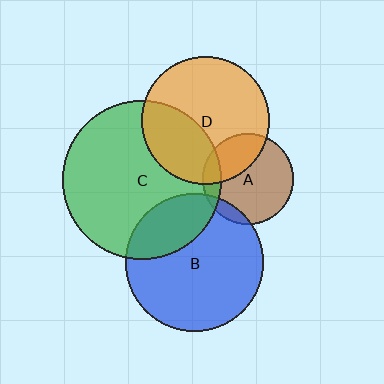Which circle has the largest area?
Circle C (green).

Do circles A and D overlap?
Yes.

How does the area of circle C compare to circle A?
Approximately 3.0 times.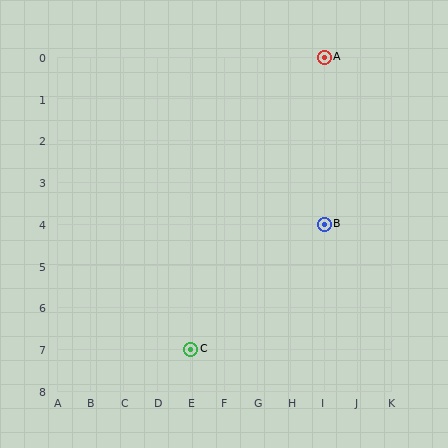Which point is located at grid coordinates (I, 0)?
Point A is at (I, 0).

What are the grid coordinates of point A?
Point A is at grid coordinates (I, 0).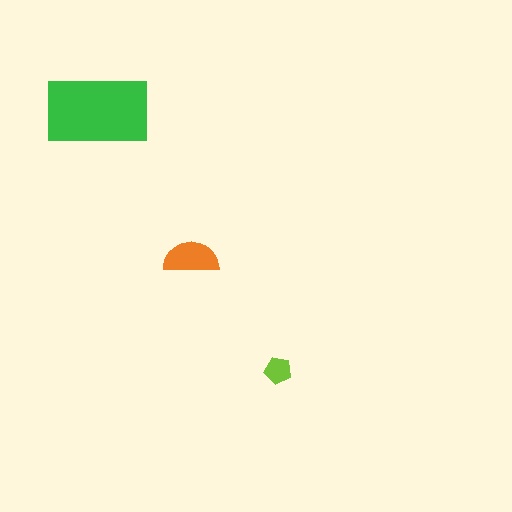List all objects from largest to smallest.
The green rectangle, the orange semicircle, the lime pentagon.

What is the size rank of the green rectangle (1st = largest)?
1st.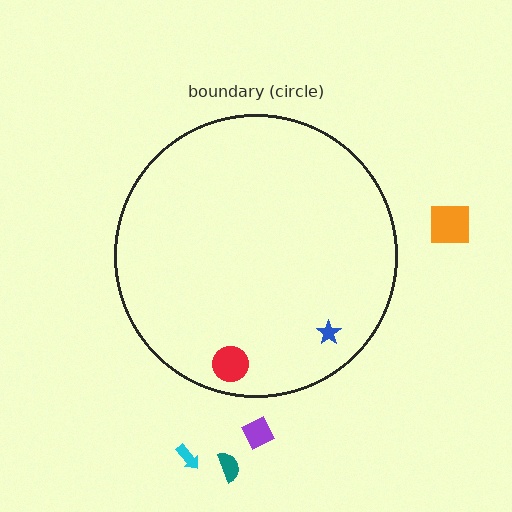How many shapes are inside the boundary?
2 inside, 4 outside.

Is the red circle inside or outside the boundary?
Inside.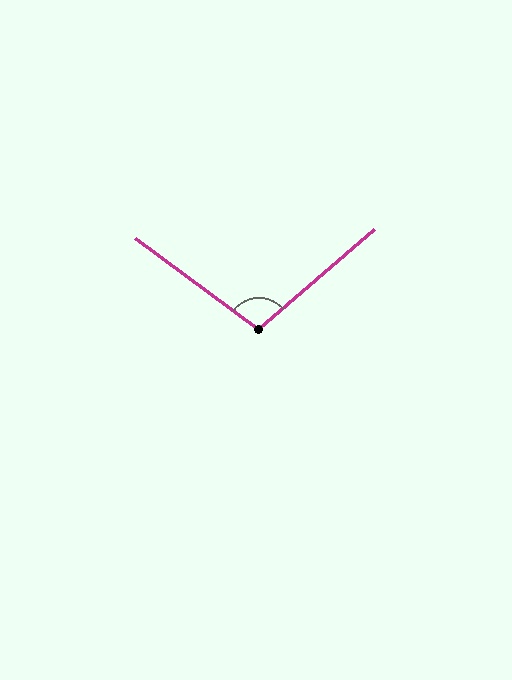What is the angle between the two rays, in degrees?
Approximately 103 degrees.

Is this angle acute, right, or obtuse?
It is obtuse.